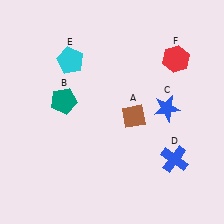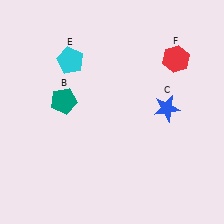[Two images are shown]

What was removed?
The blue cross (D), the brown diamond (A) were removed in Image 2.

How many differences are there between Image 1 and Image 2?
There are 2 differences between the two images.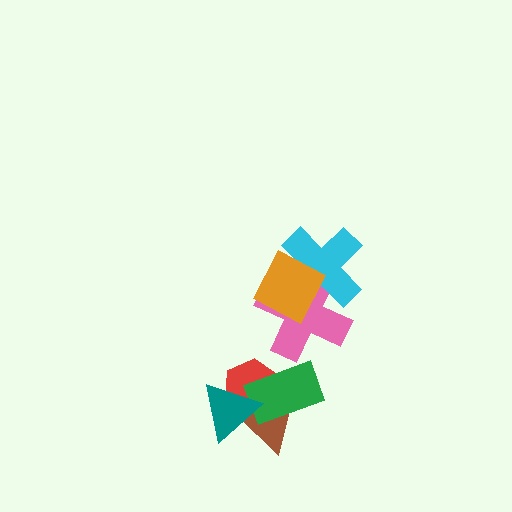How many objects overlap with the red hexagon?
3 objects overlap with the red hexagon.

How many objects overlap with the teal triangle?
3 objects overlap with the teal triangle.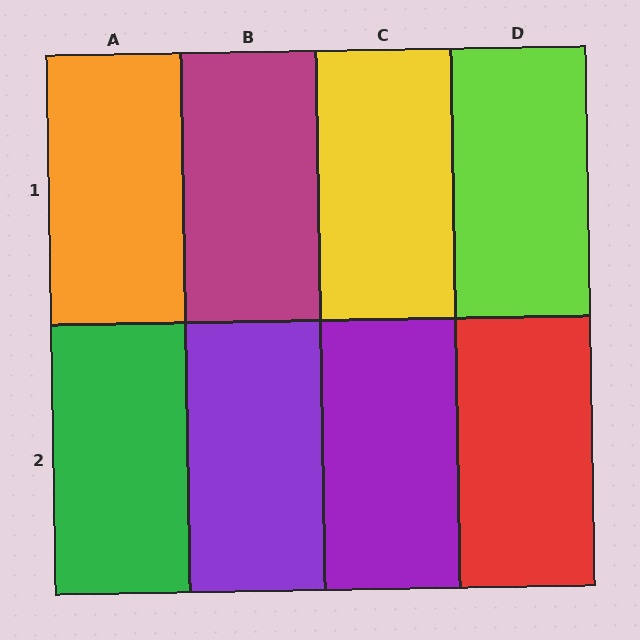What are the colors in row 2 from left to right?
Green, purple, purple, red.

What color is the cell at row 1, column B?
Magenta.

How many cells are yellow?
1 cell is yellow.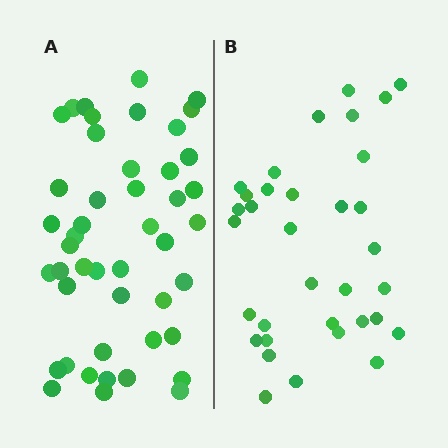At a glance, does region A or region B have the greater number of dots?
Region A (the left region) has more dots.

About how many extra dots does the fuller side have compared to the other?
Region A has roughly 12 or so more dots than region B.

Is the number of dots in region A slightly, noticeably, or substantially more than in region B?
Region A has noticeably more, but not dramatically so. The ratio is roughly 1.4 to 1.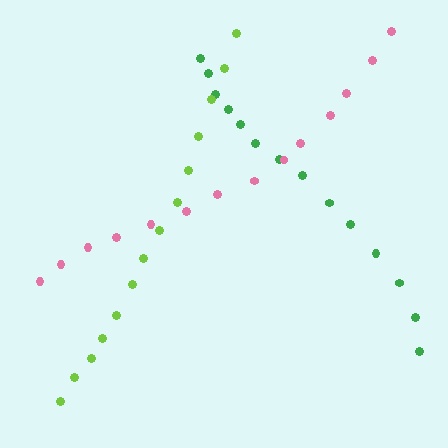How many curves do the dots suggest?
There are 3 distinct paths.